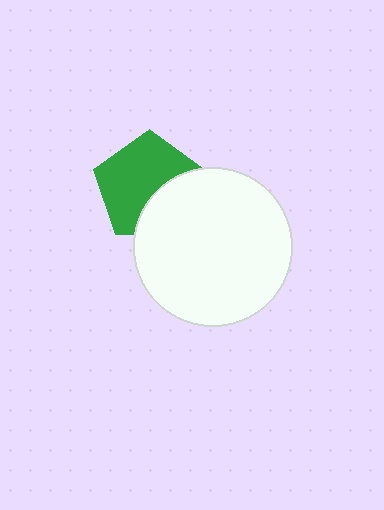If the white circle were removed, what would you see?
You would see the complete green pentagon.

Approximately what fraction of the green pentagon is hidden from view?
Roughly 35% of the green pentagon is hidden behind the white circle.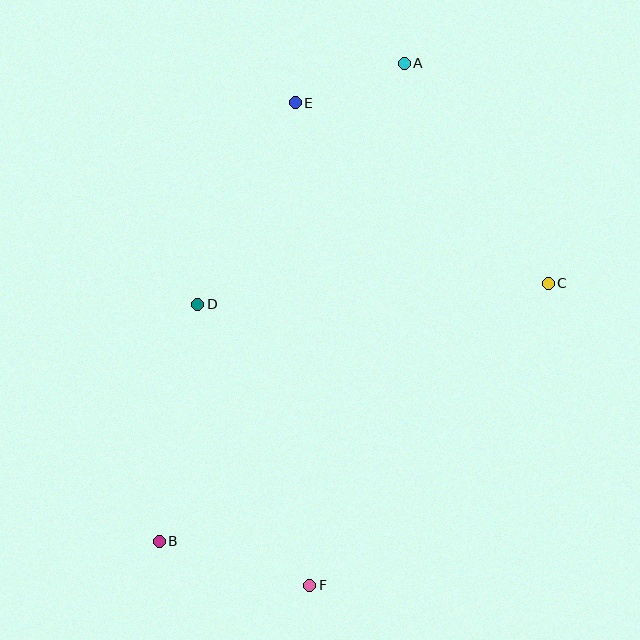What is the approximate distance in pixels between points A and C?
The distance between A and C is approximately 263 pixels.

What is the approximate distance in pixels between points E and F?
The distance between E and F is approximately 483 pixels.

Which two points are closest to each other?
Points A and E are closest to each other.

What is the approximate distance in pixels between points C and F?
The distance between C and F is approximately 385 pixels.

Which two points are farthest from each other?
Points A and B are farthest from each other.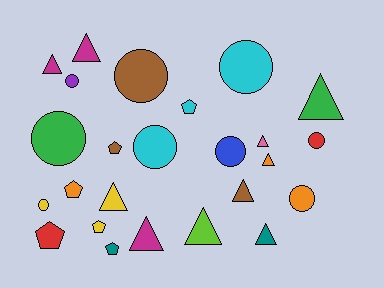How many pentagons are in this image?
There are 6 pentagons.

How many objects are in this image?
There are 25 objects.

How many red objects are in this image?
There are 2 red objects.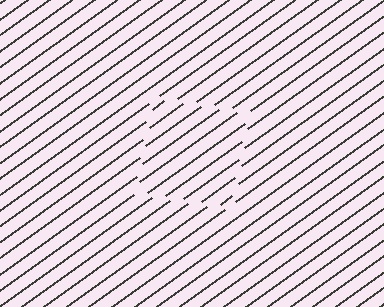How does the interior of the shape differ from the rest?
The interior of the shape contains the same grating, shifted by half a period — the contour is defined by the phase discontinuity where line-ends from the inner and outer gratings abut.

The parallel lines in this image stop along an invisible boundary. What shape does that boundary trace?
An illusory square. The interior of the shape contains the same grating, shifted by half a period — the contour is defined by the phase discontinuity where line-ends from the inner and outer gratings abut.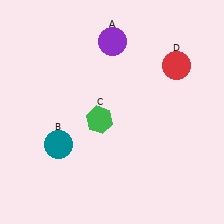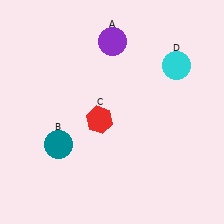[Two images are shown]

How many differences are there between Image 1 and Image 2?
There are 2 differences between the two images.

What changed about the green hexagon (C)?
In Image 1, C is green. In Image 2, it changed to red.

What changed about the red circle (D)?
In Image 1, D is red. In Image 2, it changed to cyan.